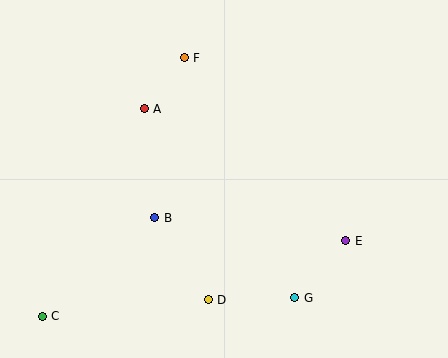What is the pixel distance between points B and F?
The distance between B and F is 163 pixels.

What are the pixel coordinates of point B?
Point B is at (155, 218).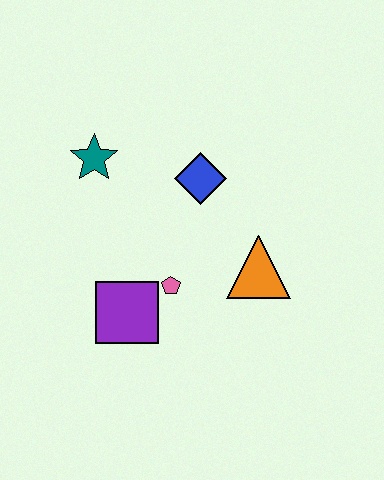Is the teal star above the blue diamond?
Yes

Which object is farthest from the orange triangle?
The teal star is farthest from the orange triangle.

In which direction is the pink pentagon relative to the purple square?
The pink pentagon is to the right of the purple square.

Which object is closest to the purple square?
The pink pentagon is closest to the purple square.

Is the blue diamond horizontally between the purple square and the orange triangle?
Yes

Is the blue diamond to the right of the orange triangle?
No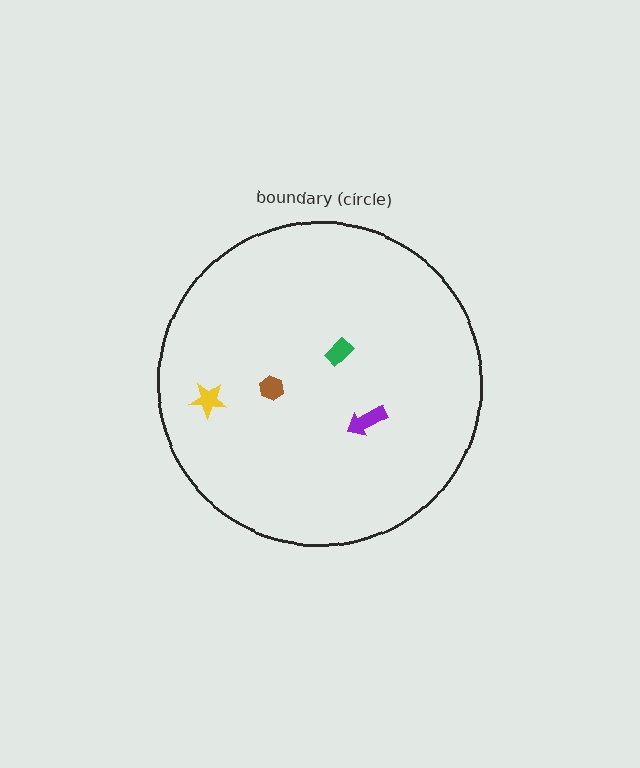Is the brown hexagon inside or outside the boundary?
Inside.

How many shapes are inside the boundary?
4 inside, 0 outside.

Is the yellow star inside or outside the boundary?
Inside.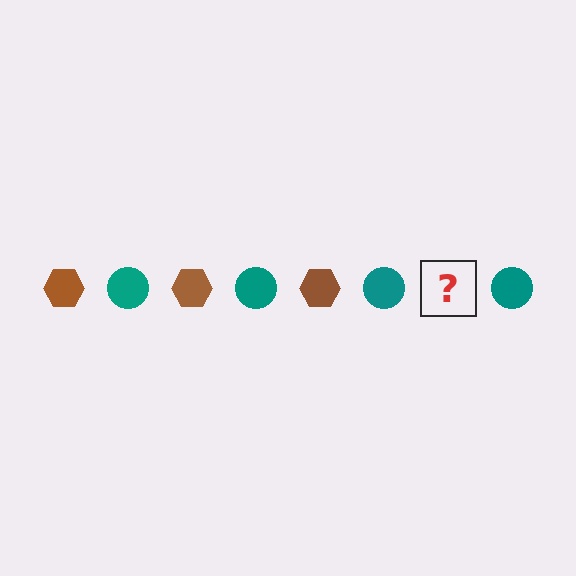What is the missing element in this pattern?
The missing element is a brown hexagon.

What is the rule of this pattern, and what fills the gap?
The rule is that the pattern alternates between brown hexagon and teal circle. The gap should be filled with a brown hexagon.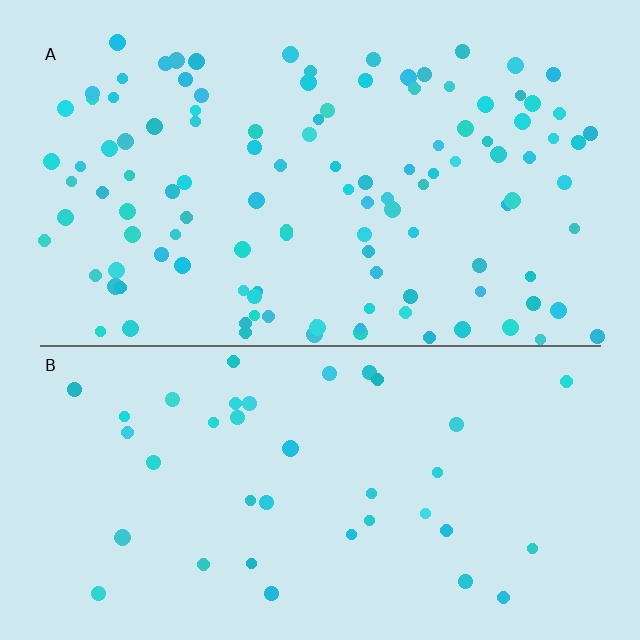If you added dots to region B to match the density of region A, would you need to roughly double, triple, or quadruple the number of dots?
Approximately triple.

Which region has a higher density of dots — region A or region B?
A (the top).